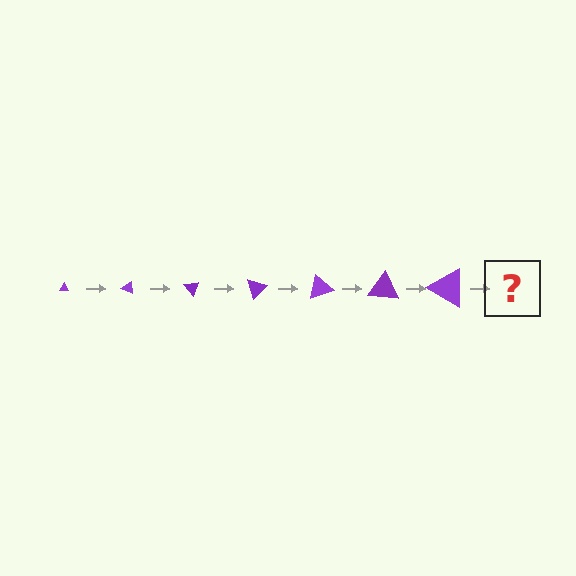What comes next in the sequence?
The next element should be a triangle, larger than the previous one and rotated 175 degrees from the start.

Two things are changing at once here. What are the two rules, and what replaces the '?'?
The two rules are that the triangle grows larger each step and it rotates 25 degrees each step. The '?' should be a triangle, larger than the previous one and rotated 175 degrees from the start.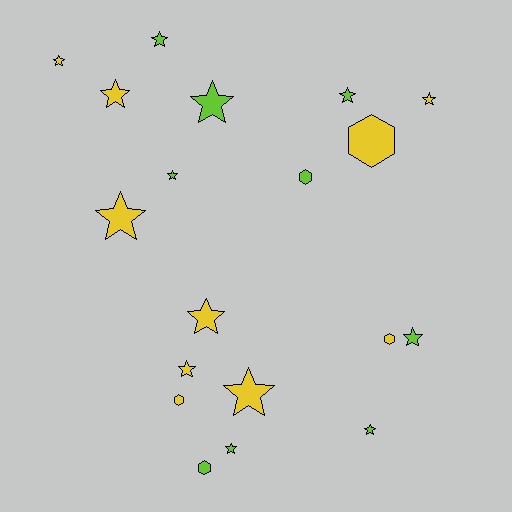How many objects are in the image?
There are 19 objects.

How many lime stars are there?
There are 7 lime stars.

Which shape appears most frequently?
Star, with 14 objects.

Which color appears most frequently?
Yellow, with 10 objects.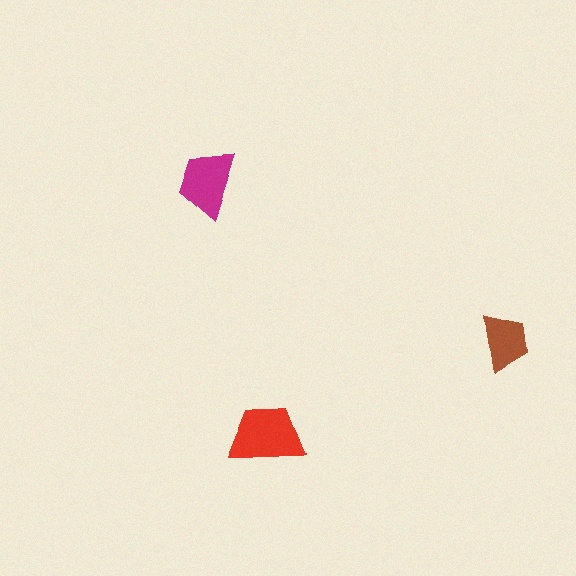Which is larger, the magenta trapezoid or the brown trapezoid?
The magenta one.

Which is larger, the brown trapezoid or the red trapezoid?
The red one.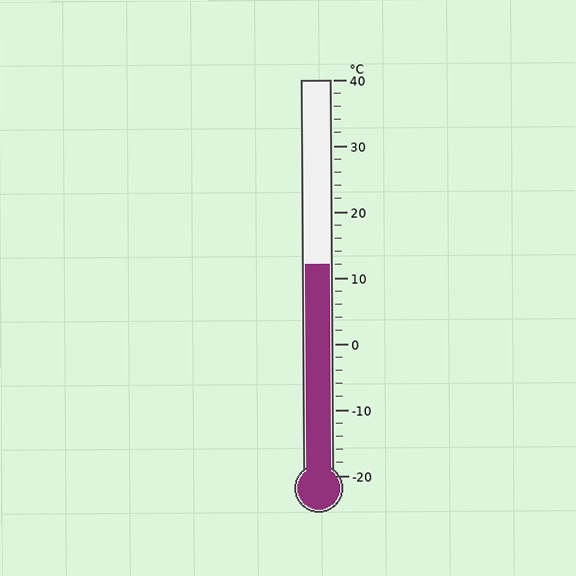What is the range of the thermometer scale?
The thermometer scale ranges from -20°C to 40°C.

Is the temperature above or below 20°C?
The temperature is below 20°C.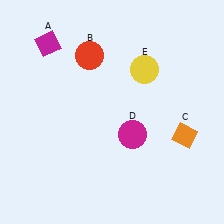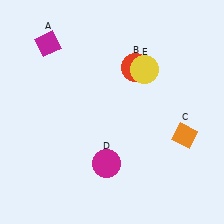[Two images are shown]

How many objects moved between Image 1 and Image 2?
2 objects moved between the two images.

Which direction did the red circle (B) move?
The red circle (B) moved right.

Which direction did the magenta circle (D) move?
The magenta circle (D) moved down.